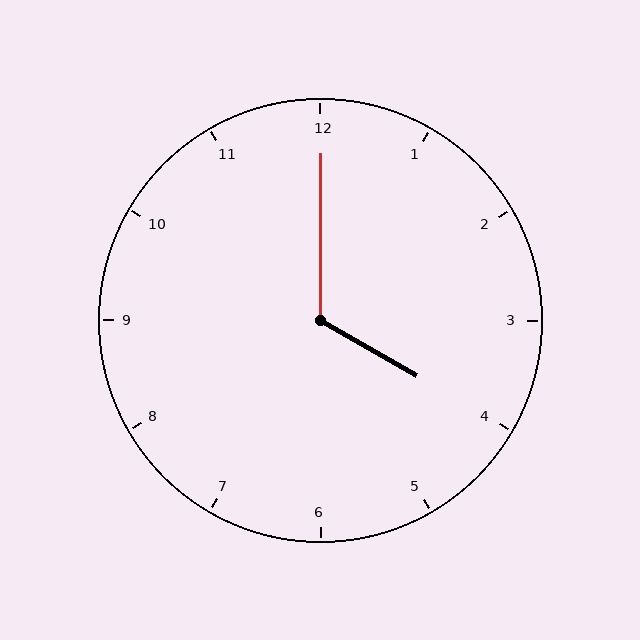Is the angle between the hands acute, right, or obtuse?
It is obtuse.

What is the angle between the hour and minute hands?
Approximately 120 degrees.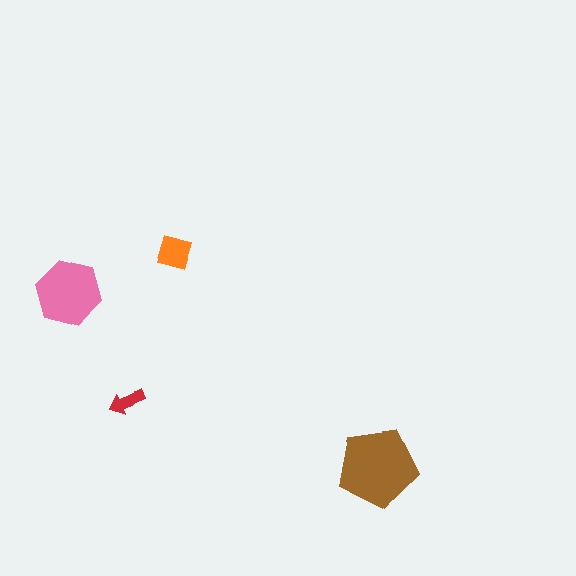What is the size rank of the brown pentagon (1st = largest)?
1st.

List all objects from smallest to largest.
The red arrow, the orange diamond, the pink hexagon, the brown pentagon.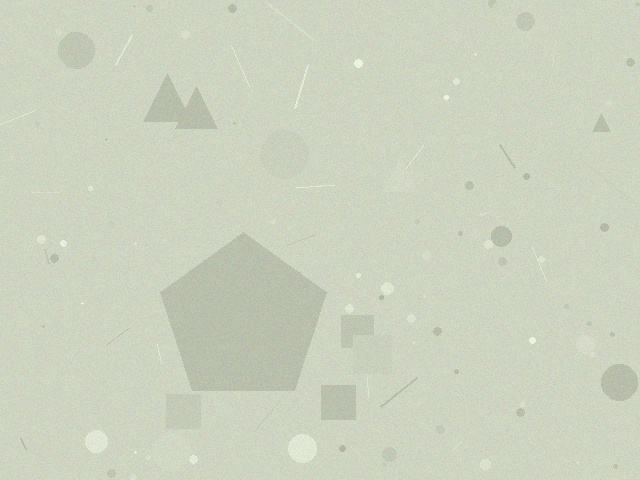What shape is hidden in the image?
A pentagon is hidden in the image.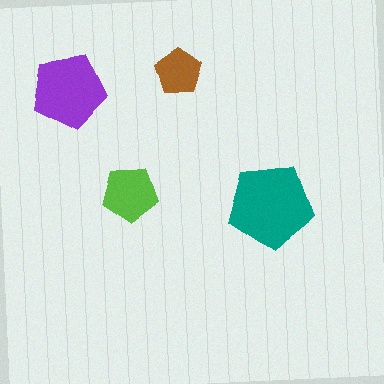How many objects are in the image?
There are 4 objects in the image.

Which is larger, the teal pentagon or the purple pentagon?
The teal one.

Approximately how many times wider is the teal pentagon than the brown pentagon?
About 2 times wider.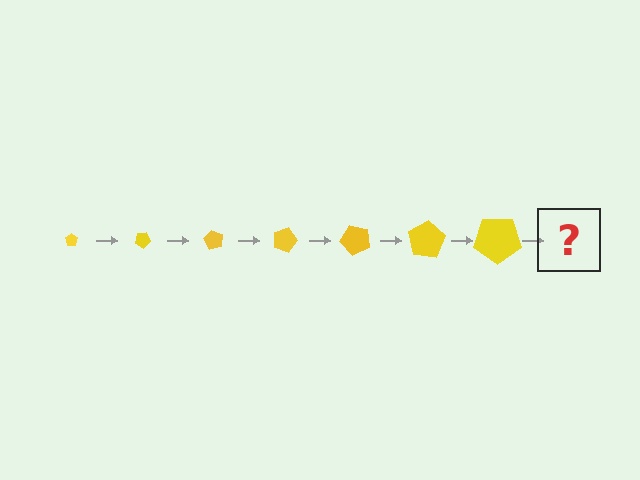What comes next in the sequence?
The next element should be a pentagon, larger than the previous one and rotated 210 degrees from the start.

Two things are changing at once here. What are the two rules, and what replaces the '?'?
The two rules are that the pentagon grows larger each step and it rotates 30 degrees each step. The '?' should be a pentagon, larger than the previous one and rotated 210 degrees from the start.